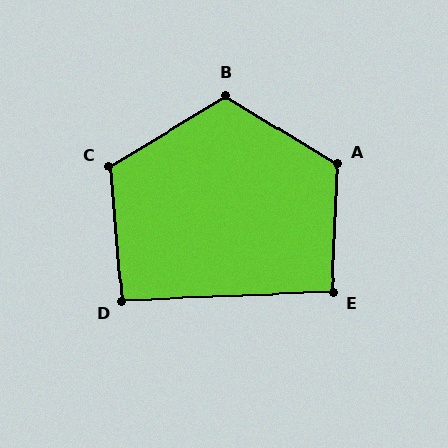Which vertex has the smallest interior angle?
D, at approximately 93 degrees.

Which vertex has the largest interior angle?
A, at approximately 119 degrees.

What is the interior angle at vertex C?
Approximately 116 degrees (obtuse).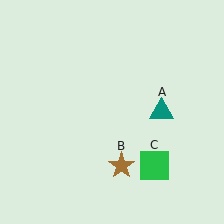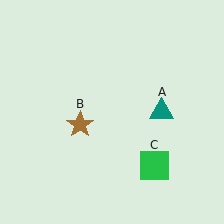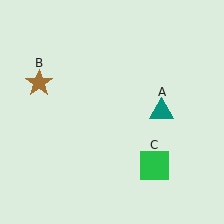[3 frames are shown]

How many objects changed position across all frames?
1 object changed position: brown star (object B).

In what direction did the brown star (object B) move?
The brown star (object B) moved up and to the left.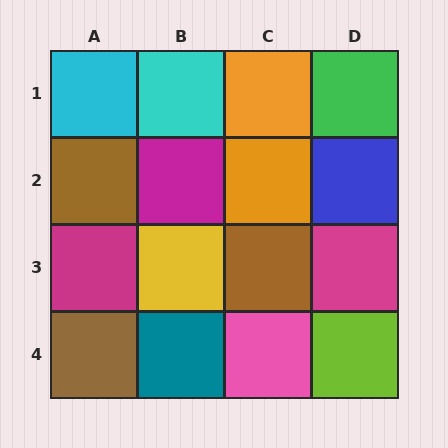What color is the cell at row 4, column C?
Pink.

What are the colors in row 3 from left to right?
Magenta, yellow, brown, magenta.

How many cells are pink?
1 cell is pink.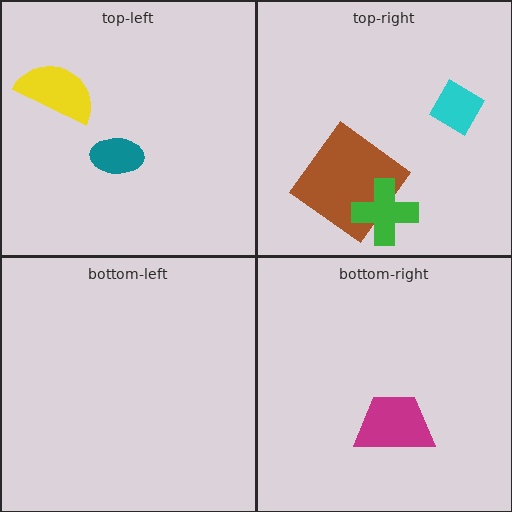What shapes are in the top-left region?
The yellow semicircle, the teal ellipse.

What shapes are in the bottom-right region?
The magenta trapezoid.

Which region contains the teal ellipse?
The top-left region.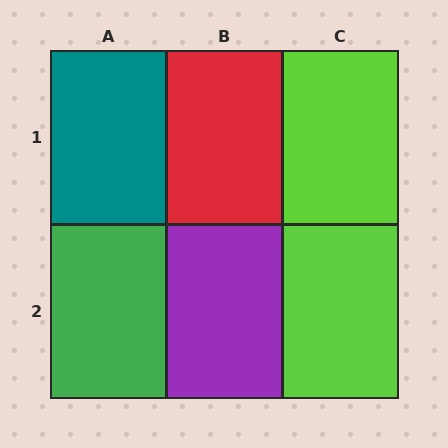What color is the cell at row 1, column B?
Red.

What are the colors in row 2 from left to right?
Green, purple, lime.